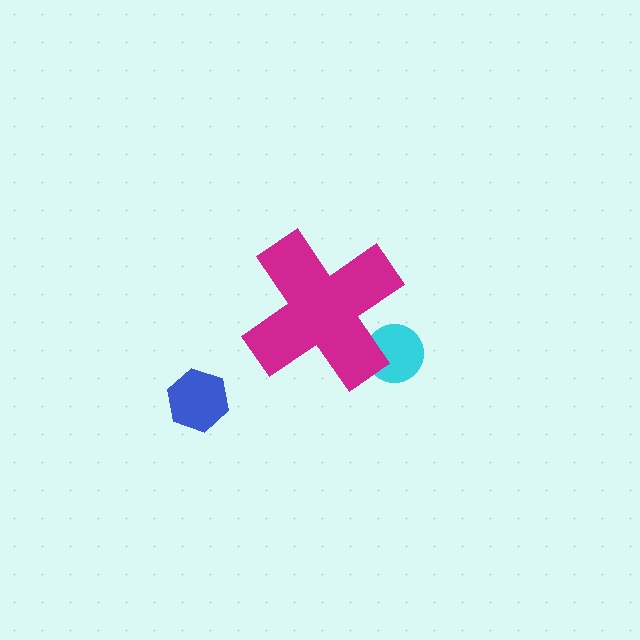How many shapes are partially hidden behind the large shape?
2 shapes are partially hidden.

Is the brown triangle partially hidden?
Yes, the brown triangle is partially hidden behind the magenta cross.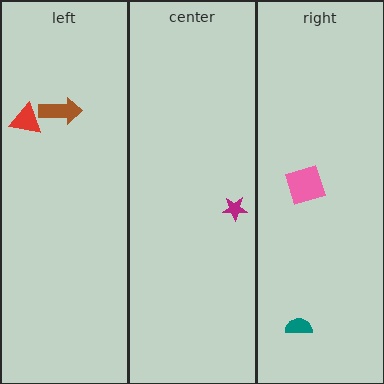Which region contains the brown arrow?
The left region.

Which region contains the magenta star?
The center region.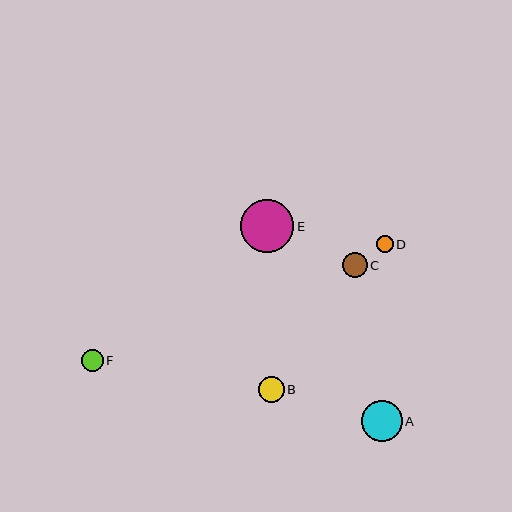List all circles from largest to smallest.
From largest to smallest: E, A, B, C, F, D.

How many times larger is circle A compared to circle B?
Circle A is approximately 1.6 times the size of circle B.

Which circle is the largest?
Circle E is the largest with a size of approximately 54 pixels.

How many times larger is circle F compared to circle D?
Circle F is approximately 1.3 times the size of circle D.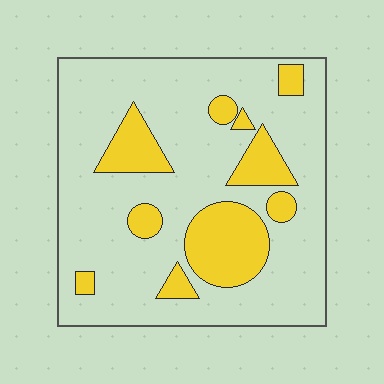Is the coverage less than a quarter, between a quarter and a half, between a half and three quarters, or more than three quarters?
Less than a quarter.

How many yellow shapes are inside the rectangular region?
10.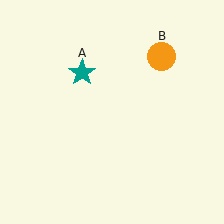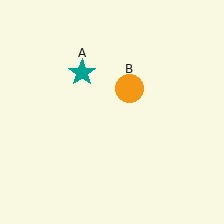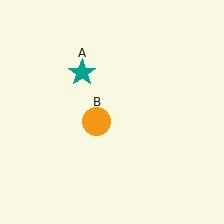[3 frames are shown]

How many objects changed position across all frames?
1 object changed position: orange circle (object B).